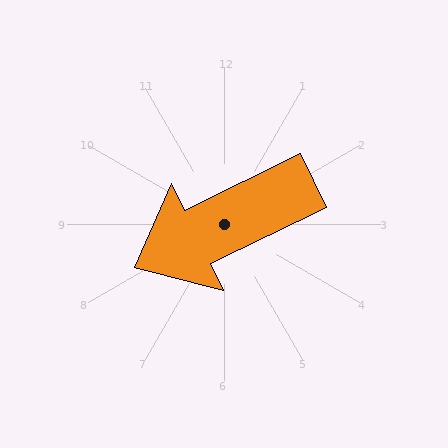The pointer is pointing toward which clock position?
Roughly 8 o'clock.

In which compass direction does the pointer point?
Southwest.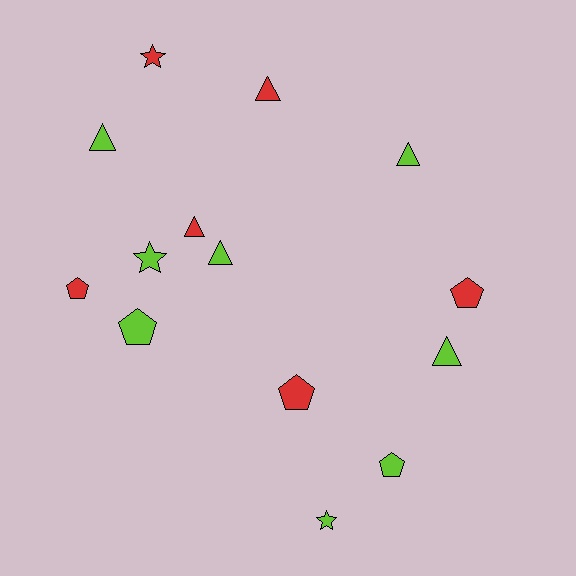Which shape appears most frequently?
Triangle, with 6 objects.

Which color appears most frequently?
Lime, with 8 objects.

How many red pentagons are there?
There are 3 red pentagons.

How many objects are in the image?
There are 14 objects.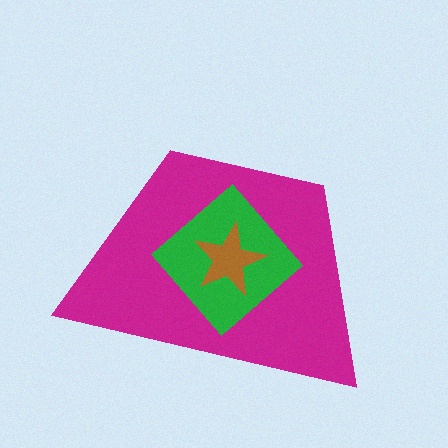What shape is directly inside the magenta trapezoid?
The green diamond.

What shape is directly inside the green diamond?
The brown star.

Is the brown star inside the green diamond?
Yes.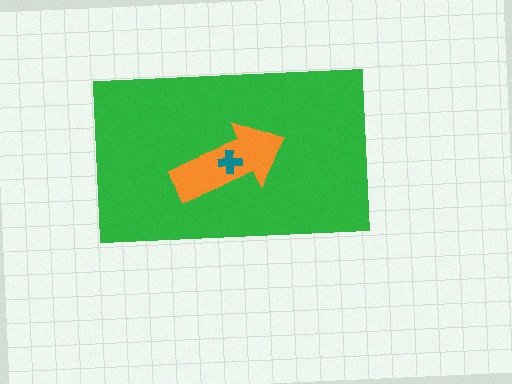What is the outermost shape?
The green rectangle.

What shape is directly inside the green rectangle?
The orange arrow.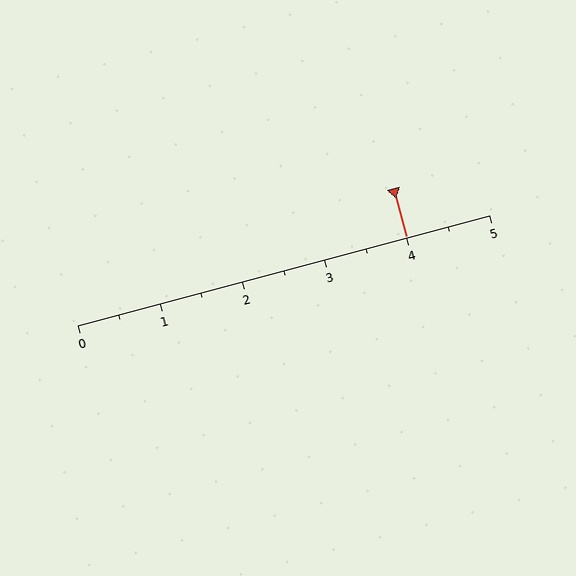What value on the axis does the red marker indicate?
The marker indicates approximately 4.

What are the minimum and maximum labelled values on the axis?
The axis runs from 0 to 5.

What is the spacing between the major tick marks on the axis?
The major ticks are spaced 1 apart.